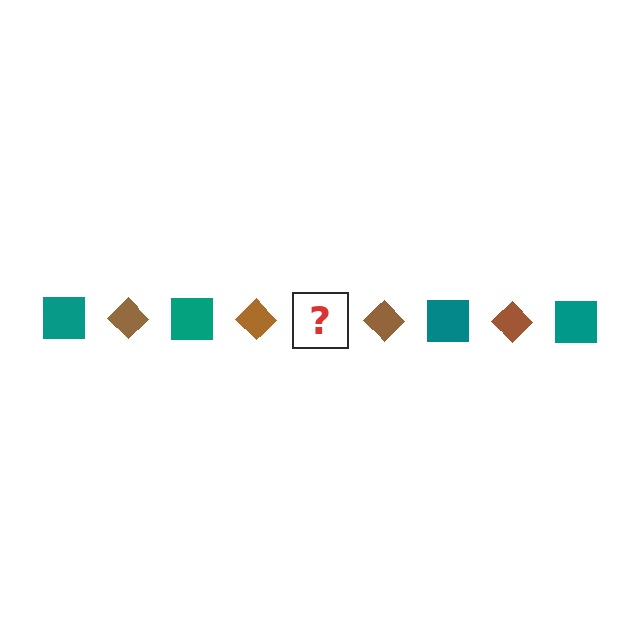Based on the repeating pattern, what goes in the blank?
The blank should be a teal square.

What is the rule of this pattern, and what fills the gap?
The rule is that the pattern alternates between teal square and brown diamond. The gap should be filled with a teal square.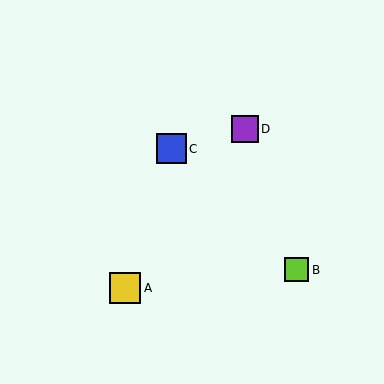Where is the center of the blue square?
The center of the blue square is at (171, 149).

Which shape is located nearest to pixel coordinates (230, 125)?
The purple square (labeled D) at (245, 129) is nearest to that location.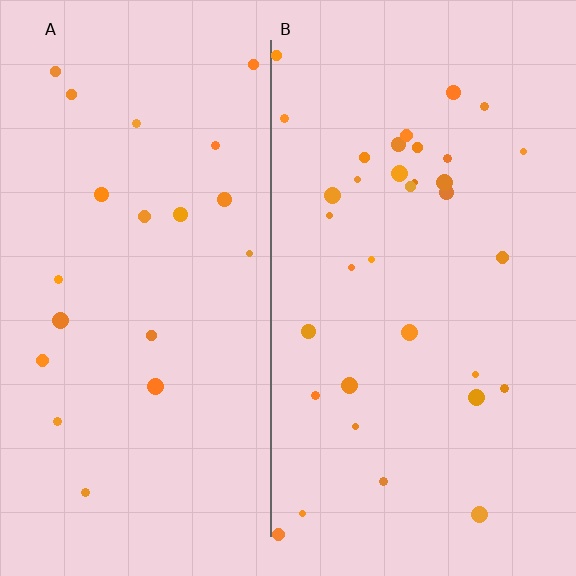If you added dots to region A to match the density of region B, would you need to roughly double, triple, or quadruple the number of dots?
Approximately double.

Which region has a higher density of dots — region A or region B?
B (the right).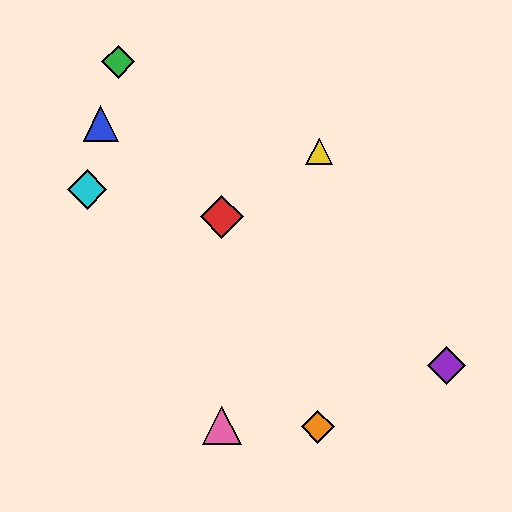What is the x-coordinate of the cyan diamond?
The cyan diamond is at x≈87.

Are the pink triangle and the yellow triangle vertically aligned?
No, the pink triangle is at x≈222 and the yellow triangle is at x≈319.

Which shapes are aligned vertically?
The red diamond, the pink triangle are aligned vertically.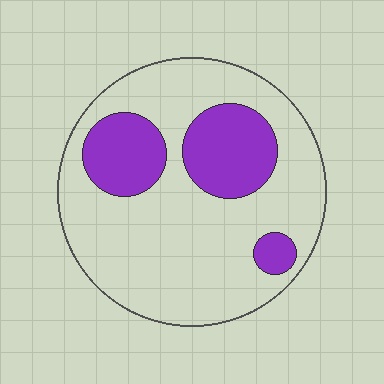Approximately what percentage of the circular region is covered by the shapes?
Approximately 25%.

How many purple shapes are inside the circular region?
3.